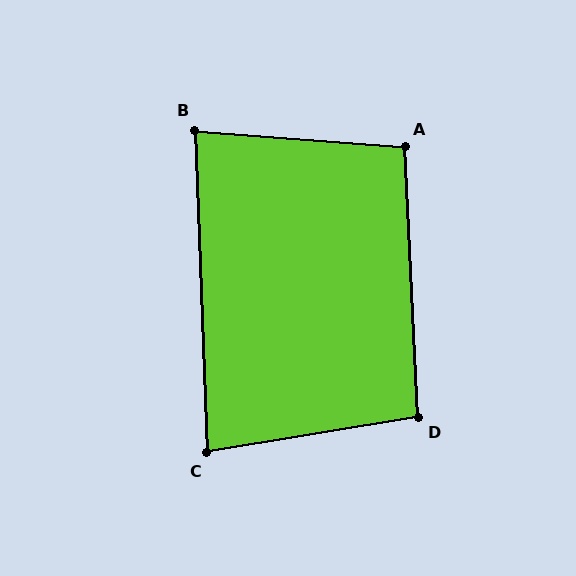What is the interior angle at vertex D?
Approximately 97 degrees (obtuse).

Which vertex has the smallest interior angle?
C, at approximately 83 degrees.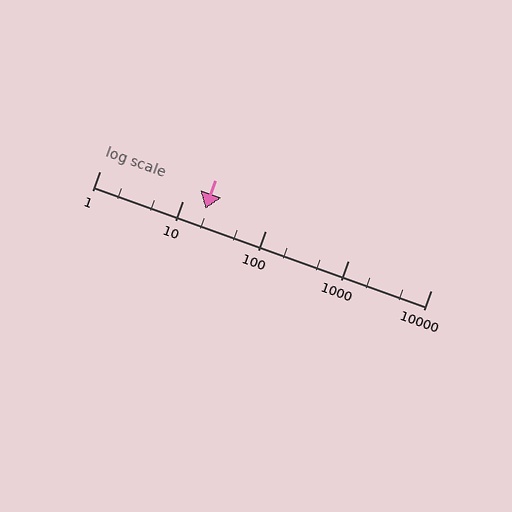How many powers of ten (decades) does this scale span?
The scale spans 4 decades, from 1 to 10000.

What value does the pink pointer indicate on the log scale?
The pointer indicates approximately 19.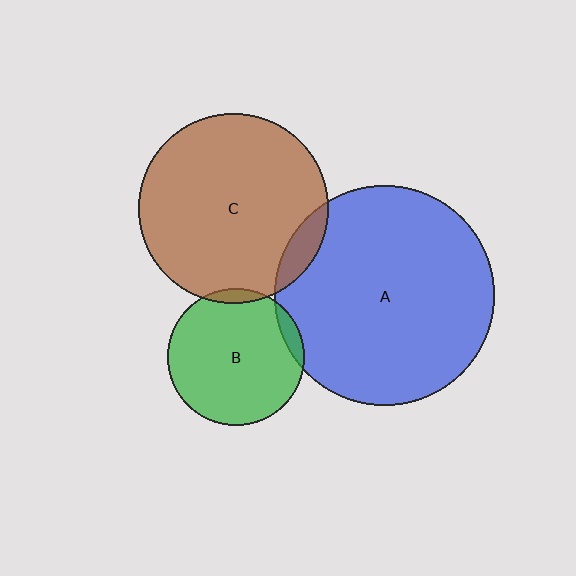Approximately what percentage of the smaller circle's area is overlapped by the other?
Approximately 10%.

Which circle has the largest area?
Circle A (blue).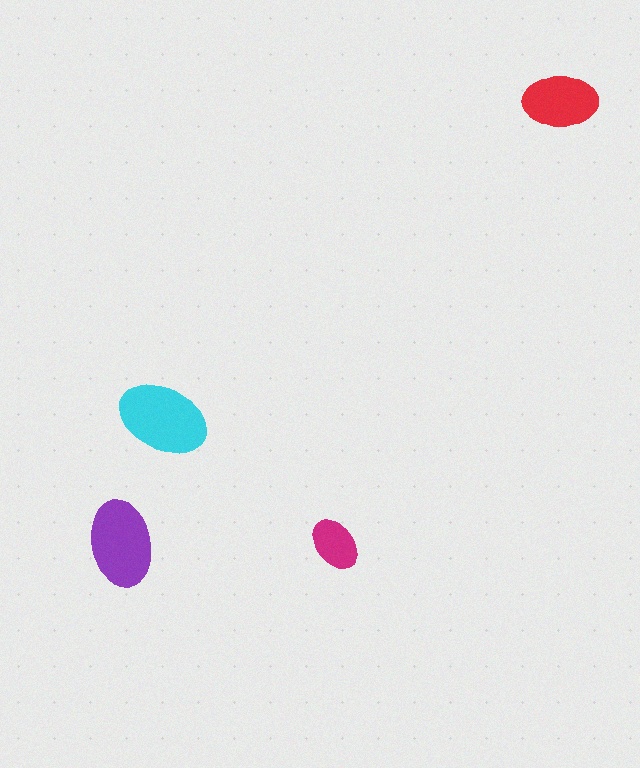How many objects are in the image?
There are 4 objects in the image.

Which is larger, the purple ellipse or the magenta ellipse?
The purple one.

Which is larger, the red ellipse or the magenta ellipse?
The red one.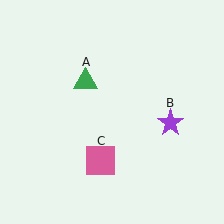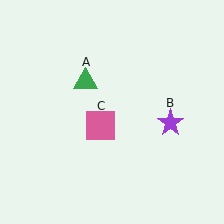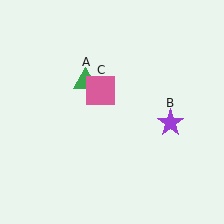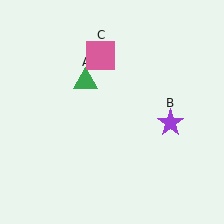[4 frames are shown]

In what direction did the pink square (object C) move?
The pink square (object C) moved up.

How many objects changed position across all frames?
1 object changed position: pink square (object C).